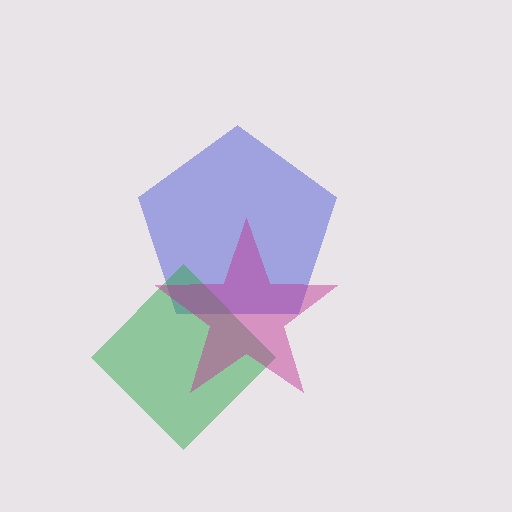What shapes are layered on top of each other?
The layered shapes are: a blue pentagon, a green diamond, a magenta star.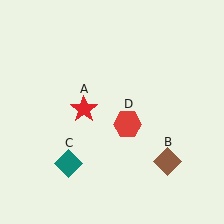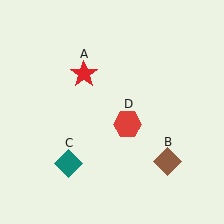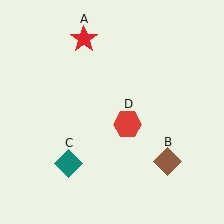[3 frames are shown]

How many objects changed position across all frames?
1 object changed position: red star (object A).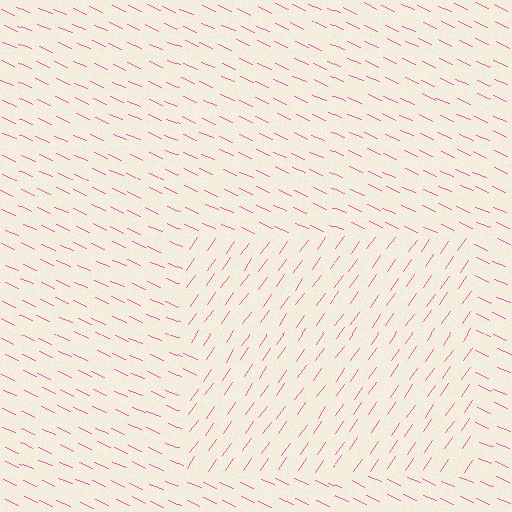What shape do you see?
I see a rectangle.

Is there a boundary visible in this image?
Yes, there is a texture boundary formed by a change in line orientation.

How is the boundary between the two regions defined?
The boundary is defined purely by a change in line orientation (approximately 79 degrees difference). All lines are the same color and thickness.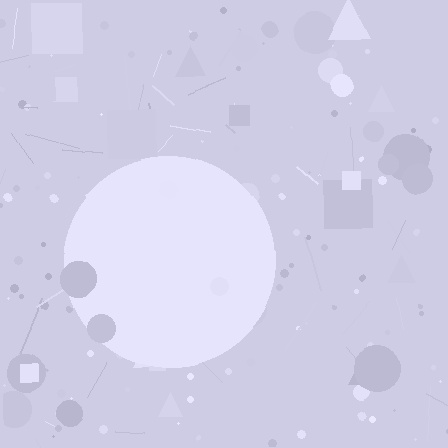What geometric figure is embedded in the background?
A circle is embedded in the background.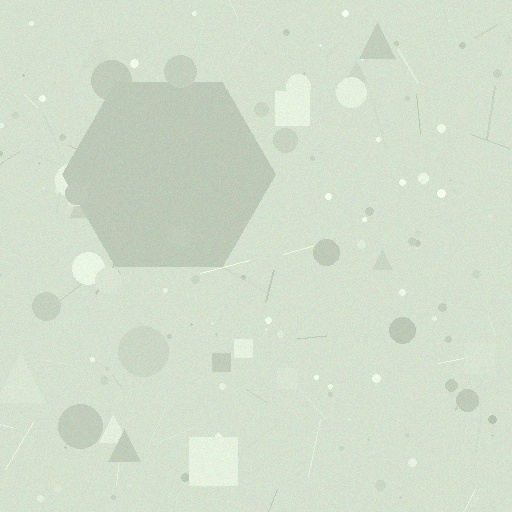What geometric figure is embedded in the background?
A hexagon is embedded in the background.